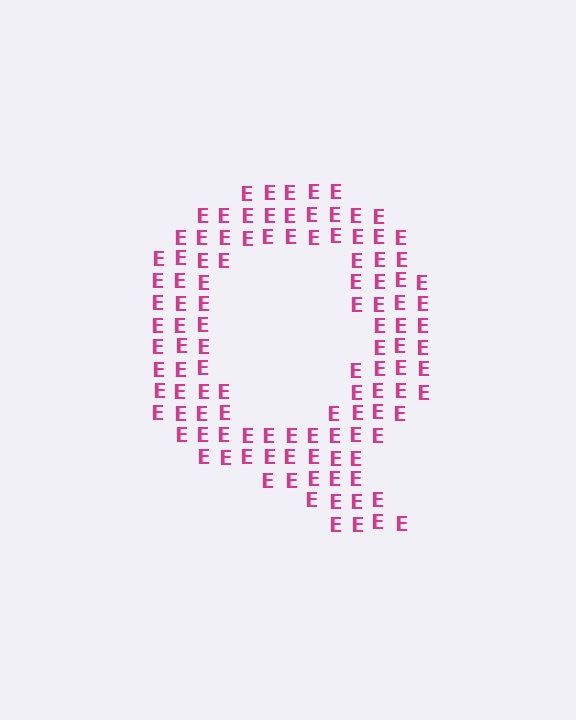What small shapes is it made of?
It is made of small letter E's.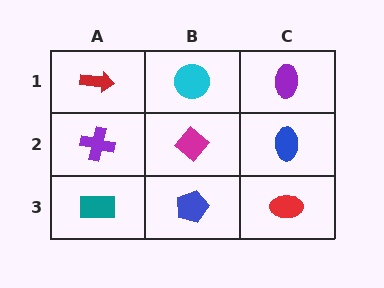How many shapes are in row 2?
3 shapes.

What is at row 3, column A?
A teal rectangle.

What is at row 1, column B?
A cyan circle.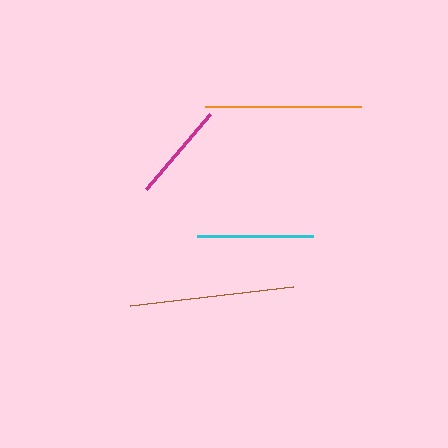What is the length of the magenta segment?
The magenta segment is approximately 98 pixels long.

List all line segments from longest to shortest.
From longest to shortest: brown, orange, cyan, magenta.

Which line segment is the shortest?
The magenta line is the shortest at approximately 98 pixels.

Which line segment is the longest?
The brown line is the longest at approximately 165 pixels.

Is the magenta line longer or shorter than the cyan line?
The cyan line is longer than the magenta line.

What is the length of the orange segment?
The orange segment is approximately 156 pixels long.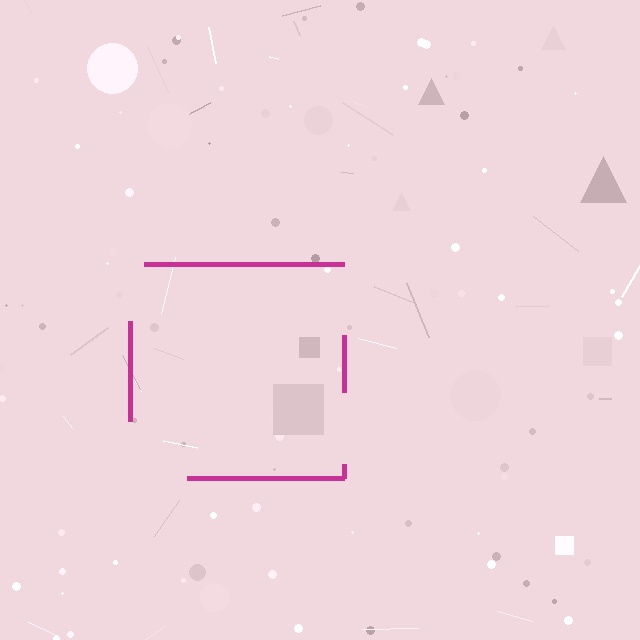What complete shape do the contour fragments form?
The contour fragments form a square.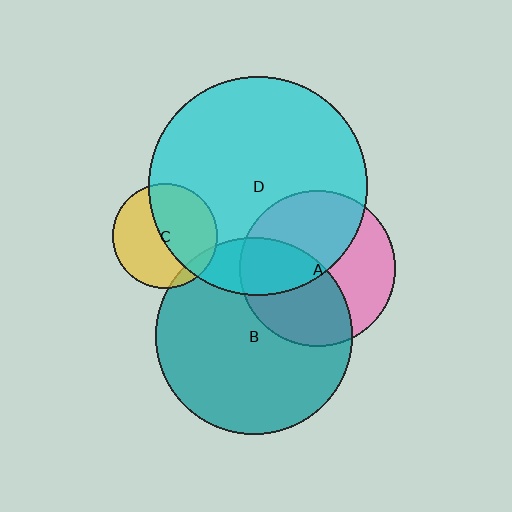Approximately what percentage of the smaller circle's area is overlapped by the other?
Approximately 50%.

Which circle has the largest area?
Circle D (cyan).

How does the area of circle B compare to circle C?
Approximately 3.5 times.